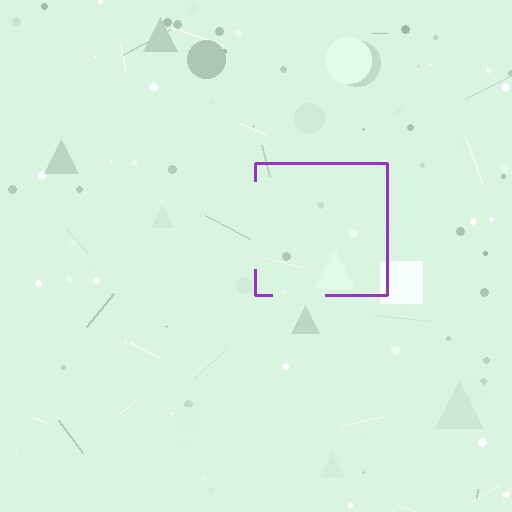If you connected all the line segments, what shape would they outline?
They would outline a square.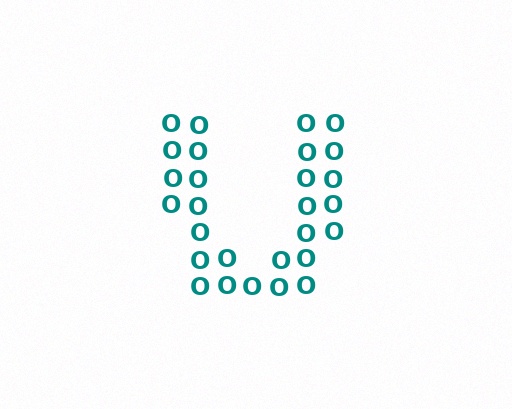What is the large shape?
The large shape is the letter U.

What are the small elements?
The small elements are letter O's.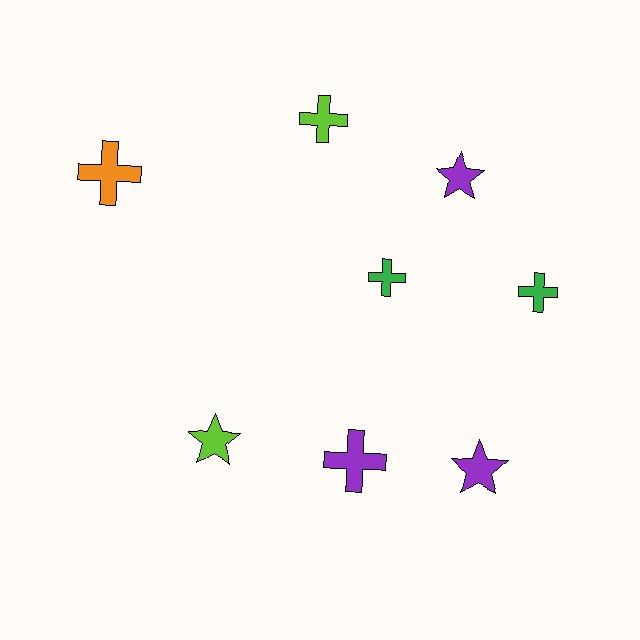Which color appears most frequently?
Purple, with 3 objects.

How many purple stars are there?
There are 2 purple stars.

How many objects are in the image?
There are 8 objects.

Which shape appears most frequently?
Cross, with 5 objects.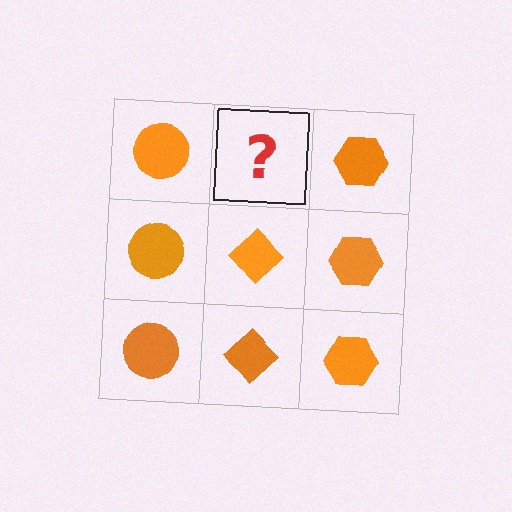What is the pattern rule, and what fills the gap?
The rule is that each column has a consistent shape. The gap should be filled with an orange diamond.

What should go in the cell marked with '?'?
The missing cell should contain an orange diamond.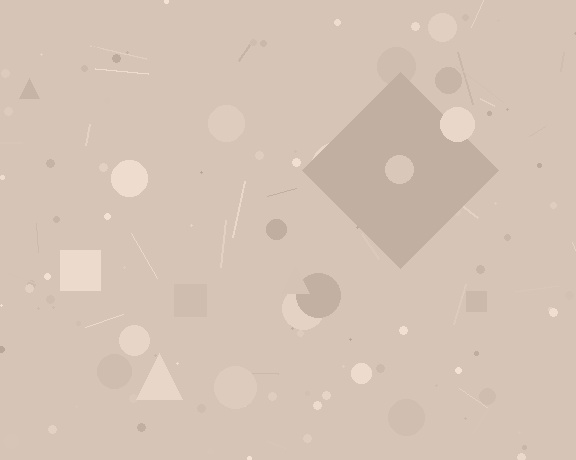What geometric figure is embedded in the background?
A diamond is embedded in the background.